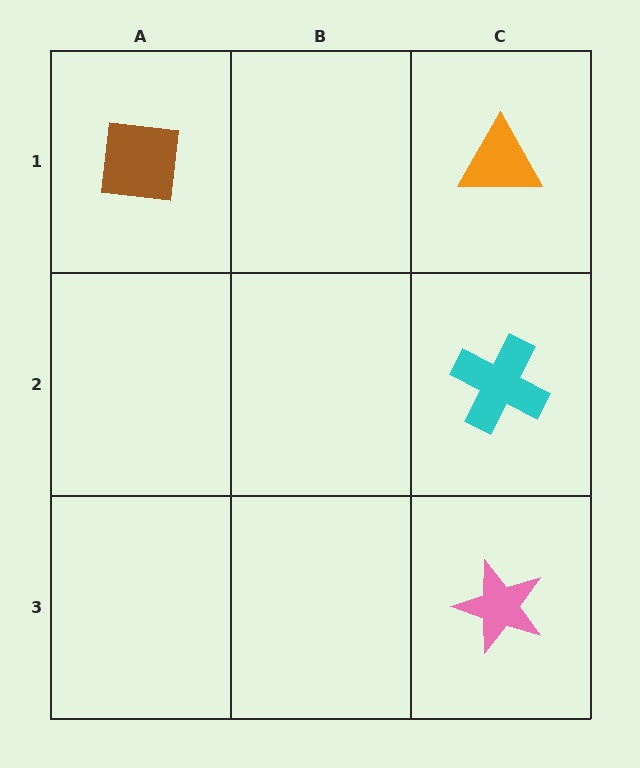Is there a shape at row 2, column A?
No, that cell is empty.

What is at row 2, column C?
A cyan cross.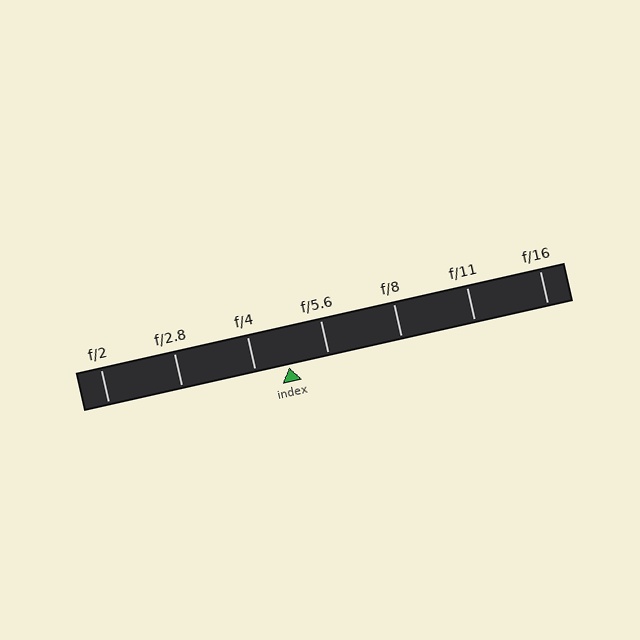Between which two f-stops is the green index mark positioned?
The index mark is between f/4 and f/5.6.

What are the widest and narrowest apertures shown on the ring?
The widest aperture shown is f/2 and the narrowest is f/16.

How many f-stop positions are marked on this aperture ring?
There are 7 f-stop positions marked.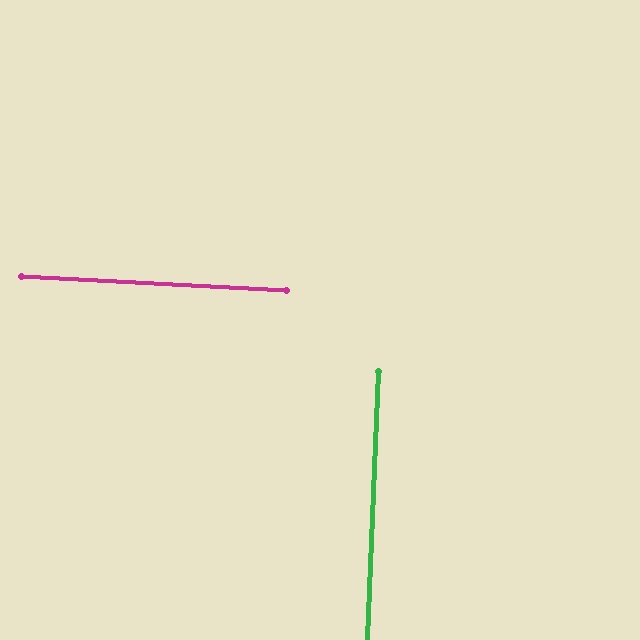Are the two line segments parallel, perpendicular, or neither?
Perpendicular — they meet at approximately 89°.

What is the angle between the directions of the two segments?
Approximately 89 degrees.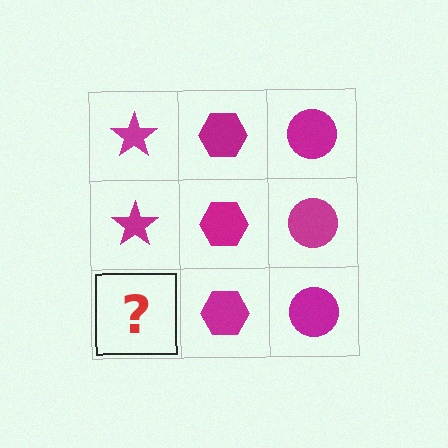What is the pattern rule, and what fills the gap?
The rule is that each column has a consistent shape. The gap should be filled with a magenta star.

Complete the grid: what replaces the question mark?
The question mark should be replaced with a magenta star.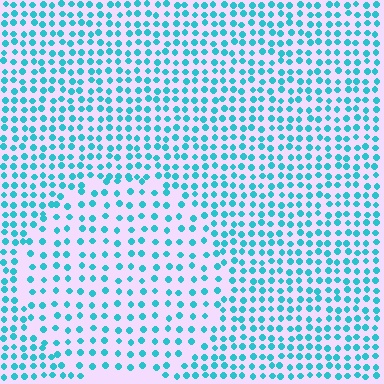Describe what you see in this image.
The image contains small cyan elements arranged at two different densities. A circle-shaped region is visible where the elements are less densely packed than the surrounding area.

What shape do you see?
I see a circle.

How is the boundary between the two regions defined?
The boundary is defined by a change in element density (approximately 1.7x ratio). All elements are the same color, size, and shape.